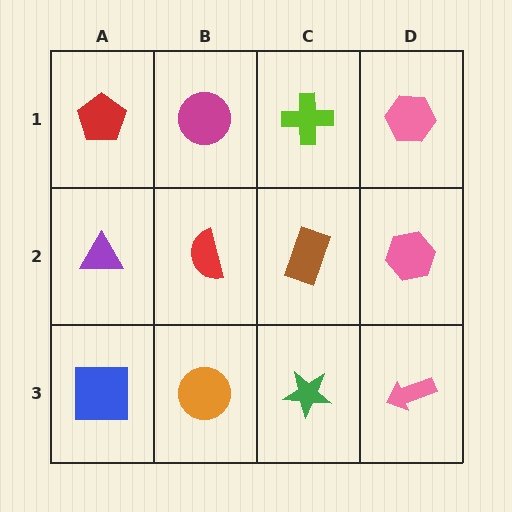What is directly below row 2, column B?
An orange circle.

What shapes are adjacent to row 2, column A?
A red pentagon (row 1, column A), a blue square (row 3, column A), a red semicircle (row 2, column B).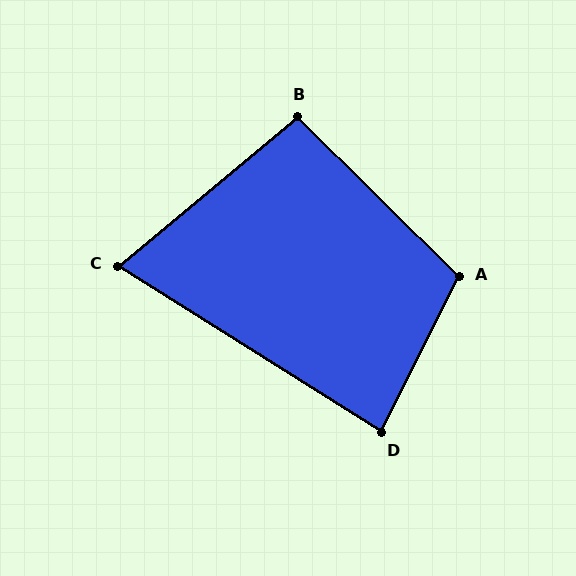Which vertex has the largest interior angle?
A, at approximately 108 degrees.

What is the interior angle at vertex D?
Approximately 85 degrees (acute).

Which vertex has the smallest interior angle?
C, at approximately 72 degrees.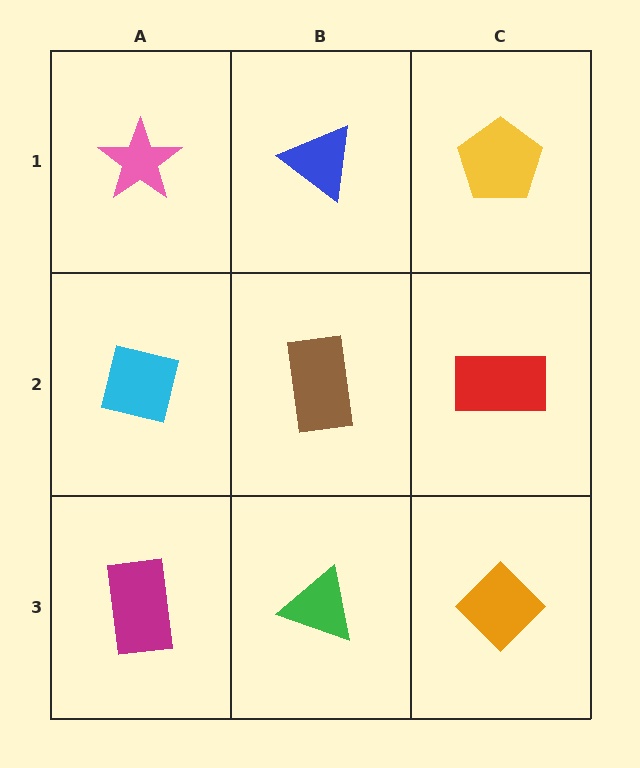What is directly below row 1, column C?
A red rectangle.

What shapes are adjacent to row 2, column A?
A pink star (row 1, column A), a magenta rectangle (row 3, column A), a brown rectangle (row 2, column B).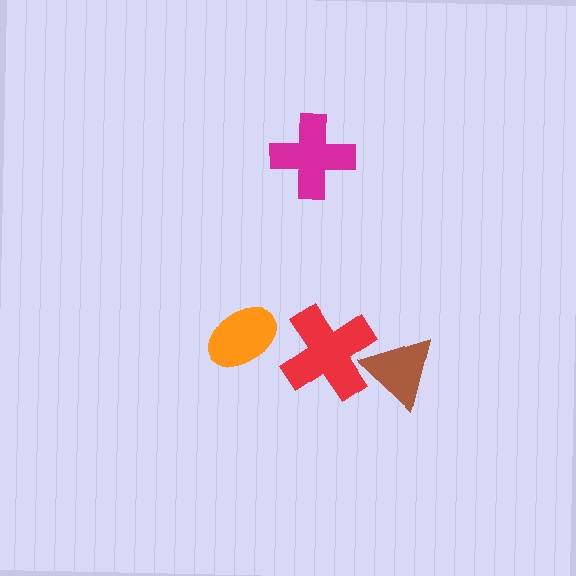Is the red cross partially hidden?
No, no other shape covers it.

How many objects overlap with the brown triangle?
1 object overlaps with the brown triangle.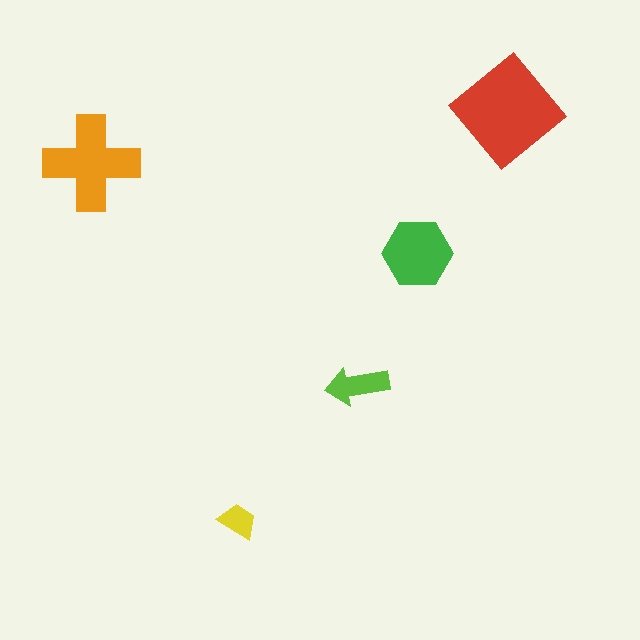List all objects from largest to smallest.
The red diamond, the orange cross, the green hexagon, the lime arrow, the yellow trapezoid.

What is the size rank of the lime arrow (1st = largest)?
4th.